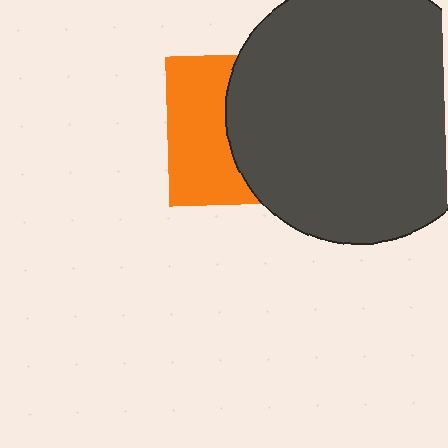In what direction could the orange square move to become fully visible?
The orange square could move left. That would shift it out from behind the dark gray circle entirely.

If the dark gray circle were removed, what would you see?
You would see the complete orange square.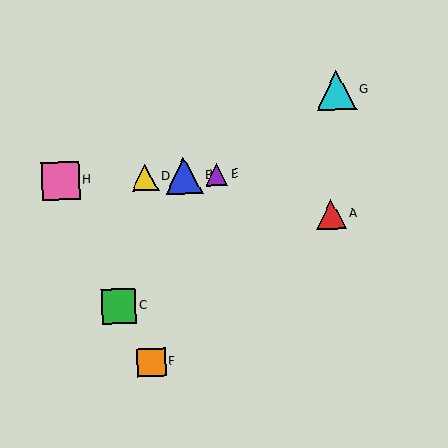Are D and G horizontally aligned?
No, D is at y≈177 and G is at y≈91.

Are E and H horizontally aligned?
Yes, both are at y≈174.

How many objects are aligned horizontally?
4 objects (B, D, E, H) are aligned horizontally.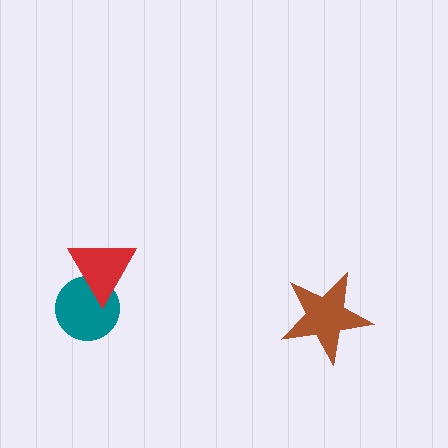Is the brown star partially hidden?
No, no other shape covers it.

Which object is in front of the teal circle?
The red triangle is in front of the teal circle.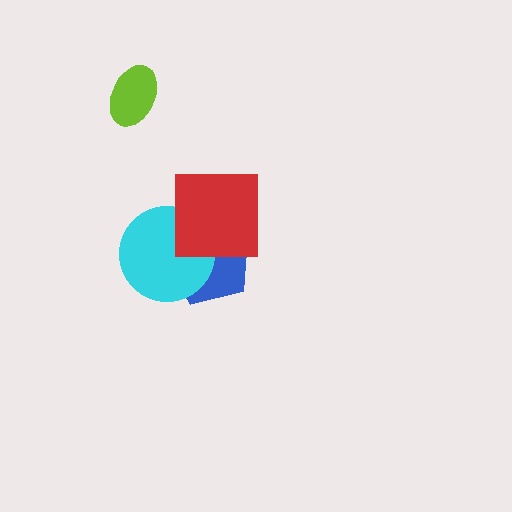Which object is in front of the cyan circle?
The red square is in front of the cyan circle.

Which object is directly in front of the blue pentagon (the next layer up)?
The cyan circle is directly in front of the blue pentagon.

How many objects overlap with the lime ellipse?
0 objects overlap with the lime ellipse.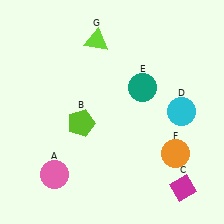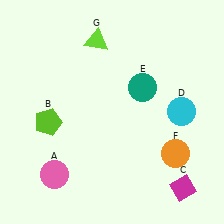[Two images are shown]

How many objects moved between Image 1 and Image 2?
1 object moved between the two images.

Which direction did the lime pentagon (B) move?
The lime pentagon (B) moved left.